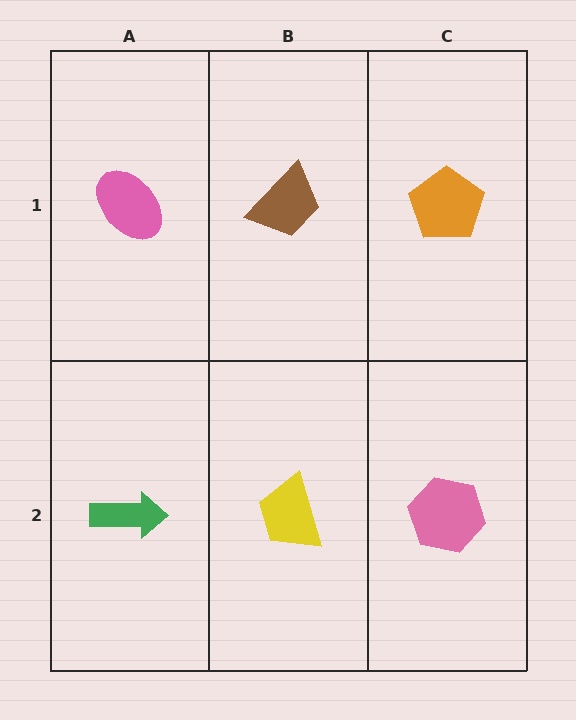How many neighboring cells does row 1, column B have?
3.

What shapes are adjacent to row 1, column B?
A yellow trapezoid (row 2, column B), a pink ellipse (row 1, column A), an orange pentagon (row 1, column C).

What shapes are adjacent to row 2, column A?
A pink ellipse (row 1, column A), a yellow trapezoid (row 2, column B).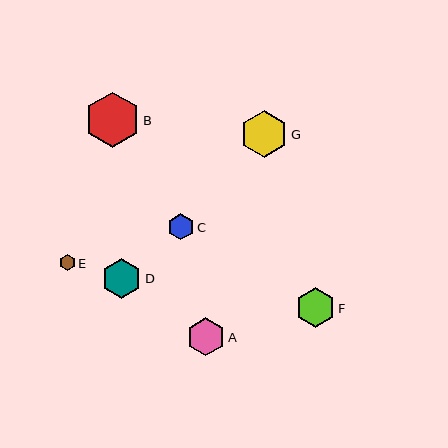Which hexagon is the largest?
Hexagon B is the largest with a size of approximately 55 pixels.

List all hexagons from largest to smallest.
From largest to smallest: B, G, F, D, A, C, E.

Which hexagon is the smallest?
Hexagon E is the smallest with a size of approximately 16 pixels.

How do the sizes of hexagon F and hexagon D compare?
Hexagon F and hexagon D are approximately the same size.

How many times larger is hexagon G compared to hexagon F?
Hexagon G is approximately 1.2 times the size of hexagon F.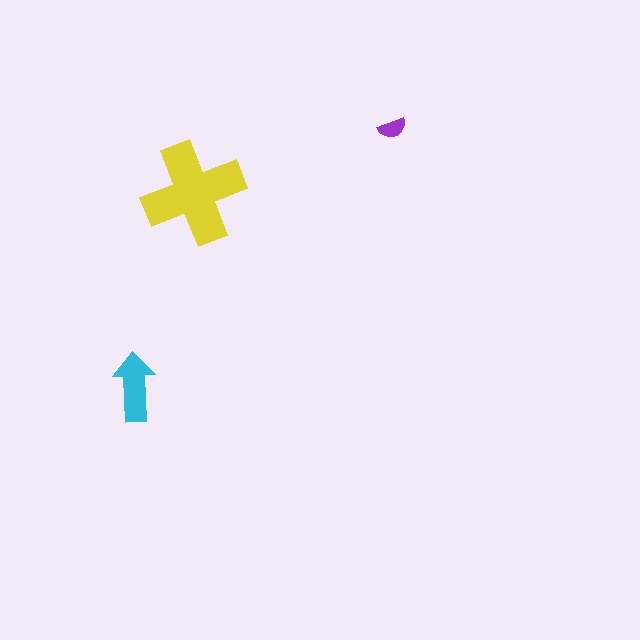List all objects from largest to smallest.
The yellow cross, the cyan arrow, the purple semicircle.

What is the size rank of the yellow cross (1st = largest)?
1st.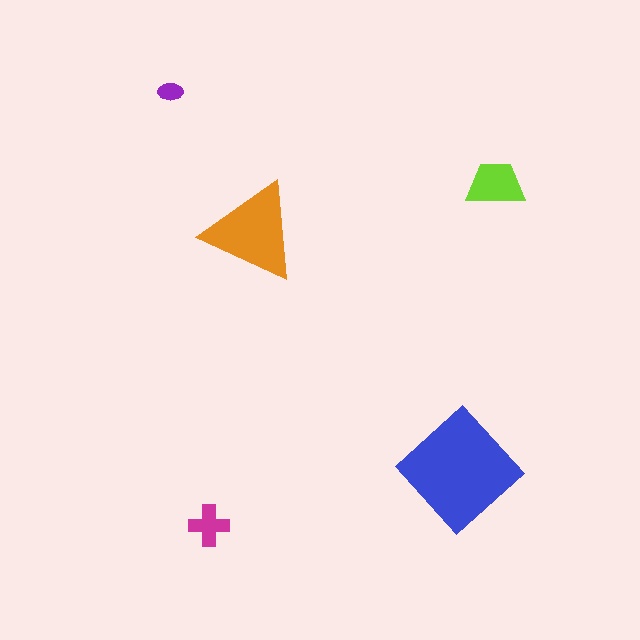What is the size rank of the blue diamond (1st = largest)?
1st.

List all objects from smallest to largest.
The purple ellipse, the magenta cross, the lime trapezoid, the orange triangle, the blue diamond.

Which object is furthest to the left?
The purple ellipse is leftmost.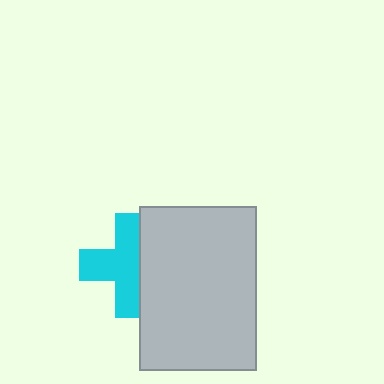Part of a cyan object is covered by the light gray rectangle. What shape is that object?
It is a cross.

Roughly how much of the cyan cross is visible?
About half of it is visible (roughly 65%).